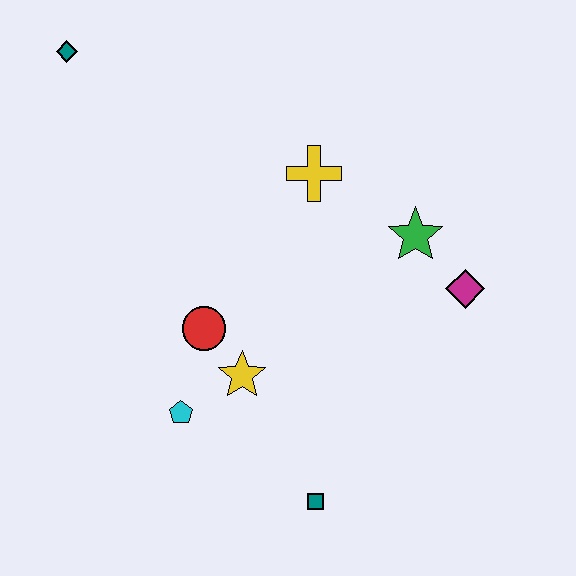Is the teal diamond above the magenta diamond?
Yes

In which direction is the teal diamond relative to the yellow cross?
The teal diamond is to the left of the yellow cross.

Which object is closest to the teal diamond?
The yellow cross is closest to the teal diamond.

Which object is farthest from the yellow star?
The teal diamond is farthest from the yellow star.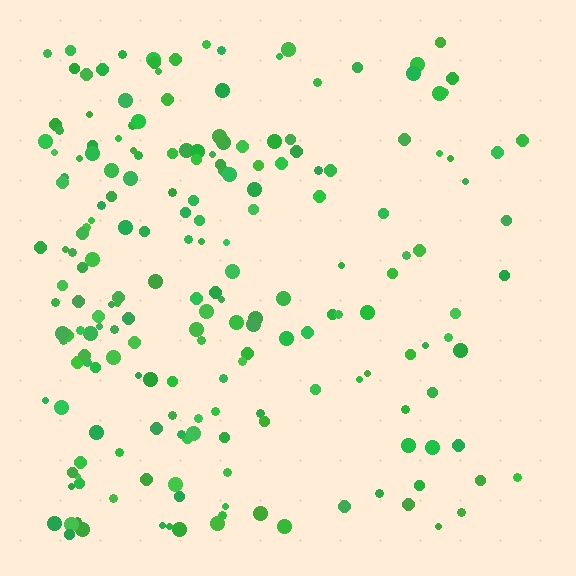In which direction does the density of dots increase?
From right to left, with the left side densest.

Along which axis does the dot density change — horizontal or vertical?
Horizontal.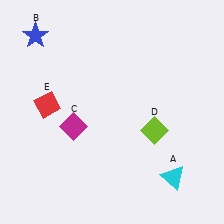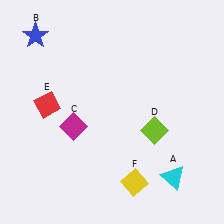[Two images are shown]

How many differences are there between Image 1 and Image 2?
There is 1 difference between the two images.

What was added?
A yellow diamond (F) was added in Image 2.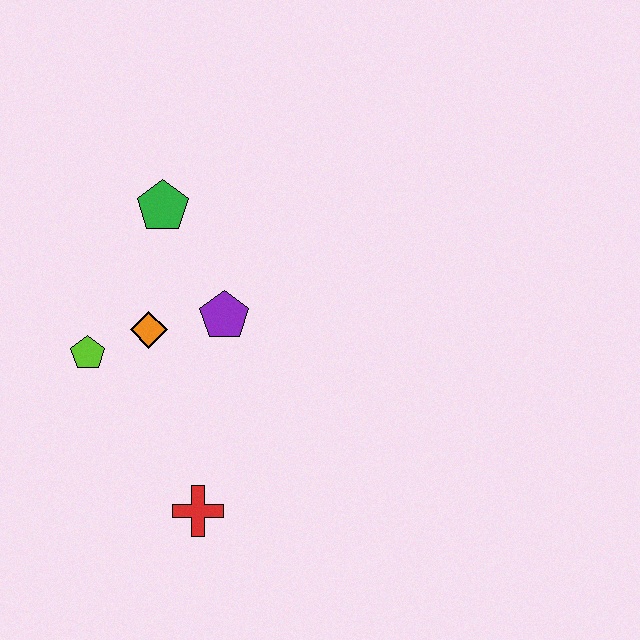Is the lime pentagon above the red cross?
Yes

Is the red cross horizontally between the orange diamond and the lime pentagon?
No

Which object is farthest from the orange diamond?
The red cross is farthest from the orange diamond.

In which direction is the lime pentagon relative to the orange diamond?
The lime pentagon is to the left of the orange diamond.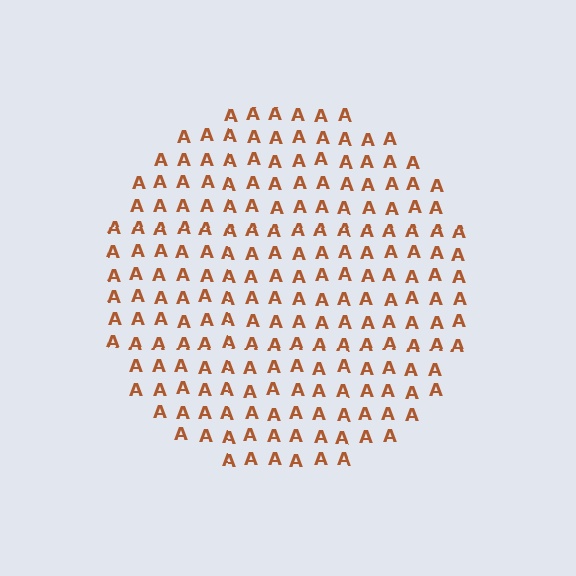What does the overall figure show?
The overall figure shows a circle.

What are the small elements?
The small elements are letter A's.